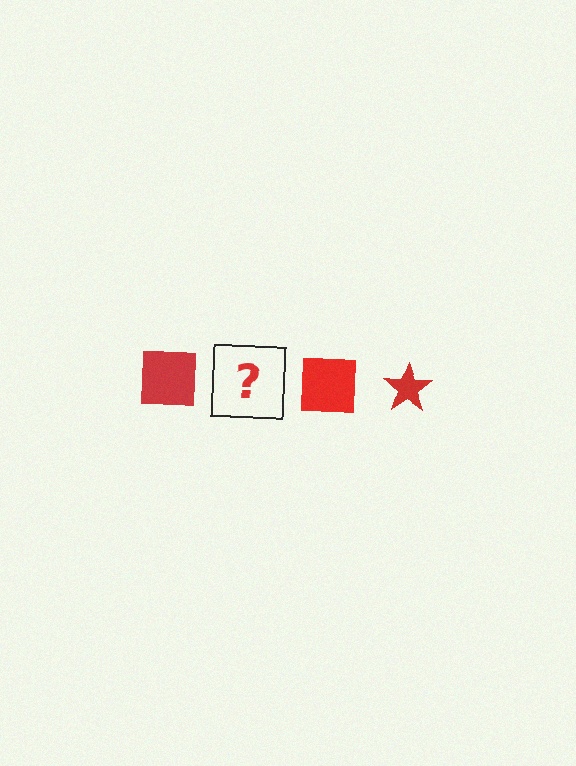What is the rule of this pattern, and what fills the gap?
The rule is that the pattern cycles through square, star shapes in red. The gap should be filled with a red star.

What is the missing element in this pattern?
The missing element is a red star.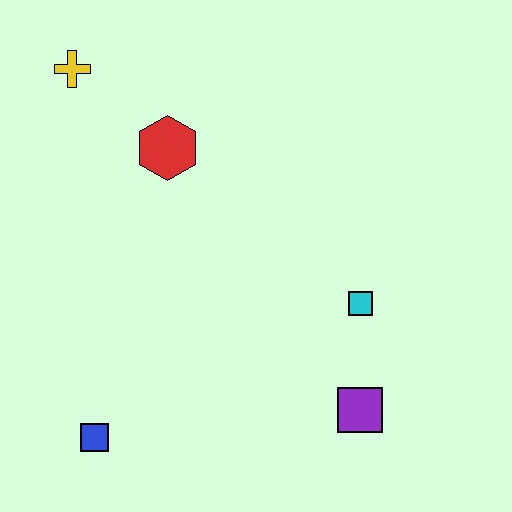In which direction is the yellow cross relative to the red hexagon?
The yellow cross is to the left of the red hexagon.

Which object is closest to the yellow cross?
The red hexagon is closest to the yellow cross.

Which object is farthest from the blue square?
The yellow cross is farthest from the blue square.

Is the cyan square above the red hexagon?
No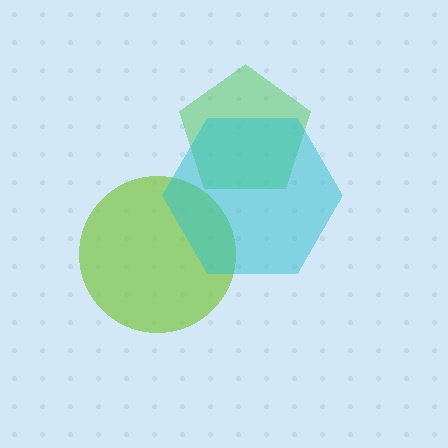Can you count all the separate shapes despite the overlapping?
Yes, there are 3 separate shapes.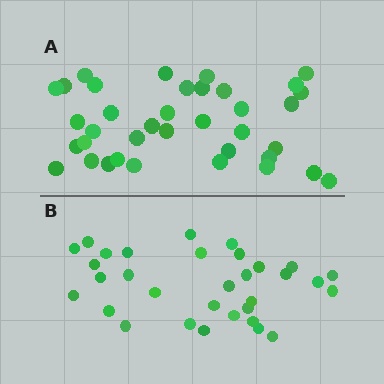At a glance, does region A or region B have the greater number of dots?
Region A (the top region) has more dots.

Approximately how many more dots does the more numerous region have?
Region A has about 5 more dots than region B.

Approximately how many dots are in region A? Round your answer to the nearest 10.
About 40 dots. (The exact count is 37, which rounds to 40.)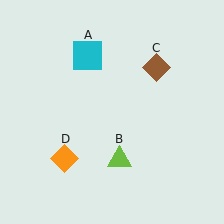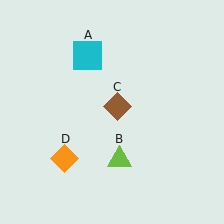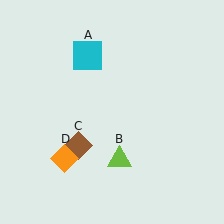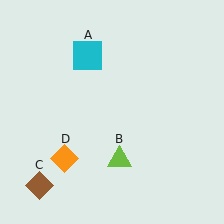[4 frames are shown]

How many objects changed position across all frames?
1 object changed position: brown diamond (object C).